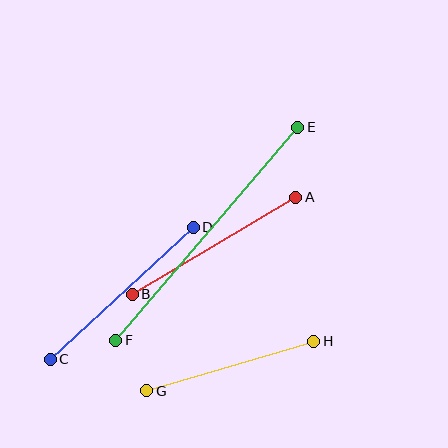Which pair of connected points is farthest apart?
Points E and F are farthest apart.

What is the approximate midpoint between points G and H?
The midpoint is at approximately (230, 366) pixels.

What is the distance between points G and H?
The distance is approximately 174 pixels.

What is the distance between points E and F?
The distance is approximately 280 pixels.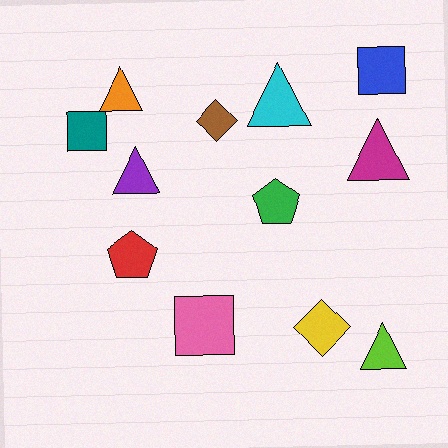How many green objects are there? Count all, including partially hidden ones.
There is 1 green object.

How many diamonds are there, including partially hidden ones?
There are 2 diamonds.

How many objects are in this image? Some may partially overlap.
There are 12 objects.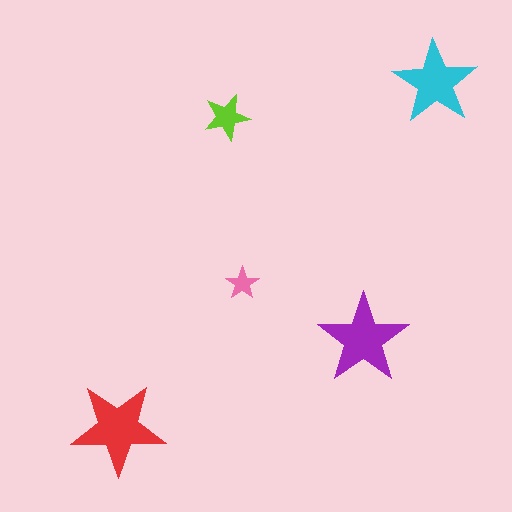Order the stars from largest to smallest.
the red one, the purple one, the cyan one, the lime one, the pink one.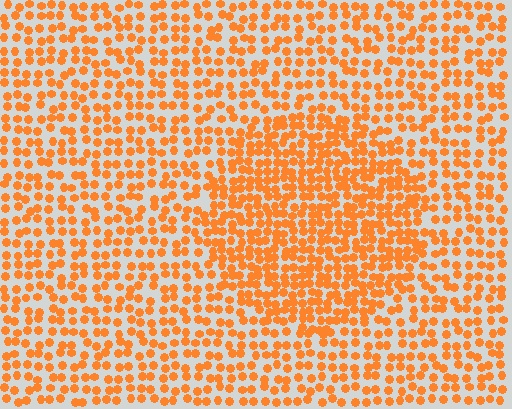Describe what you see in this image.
The image contains small orange elements arranged at two different densities. A circle-shaped region is visible where the elements are more densely packed than the surrounding area.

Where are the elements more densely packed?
The elements are more densely packed inside the circle boundary.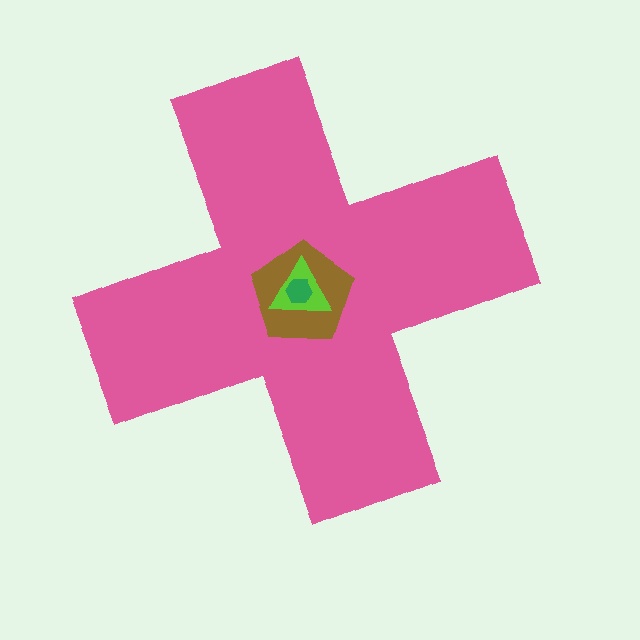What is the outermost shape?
The pink cross.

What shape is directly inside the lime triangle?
The green hexagon.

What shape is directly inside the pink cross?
The brown pentagon.